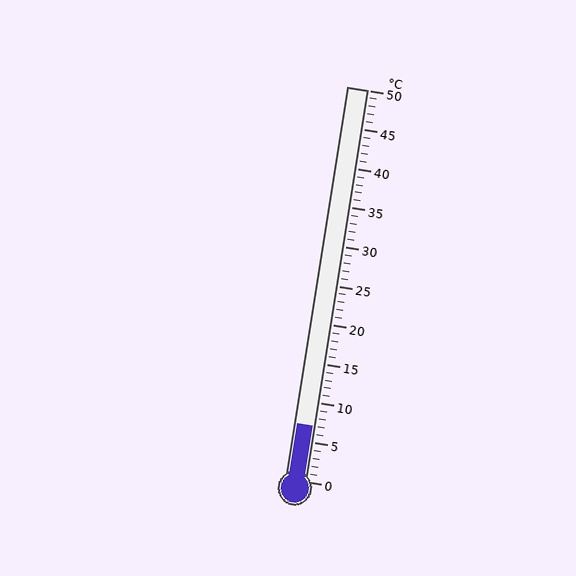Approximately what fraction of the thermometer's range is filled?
The thermometer is filled to approximately 15% of its range.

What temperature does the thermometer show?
The thermometer shows approximately 7°C.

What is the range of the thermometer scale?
The thermometer scale ranges from 0°C to 50°C.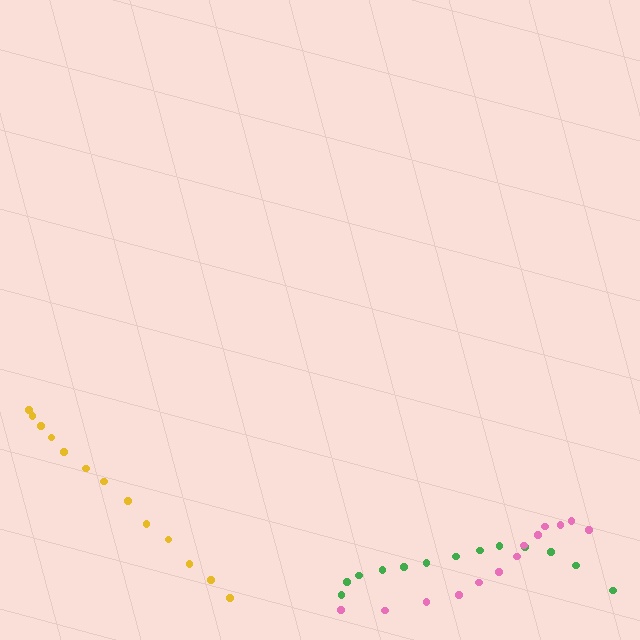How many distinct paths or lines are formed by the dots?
There are 3 distinct paths.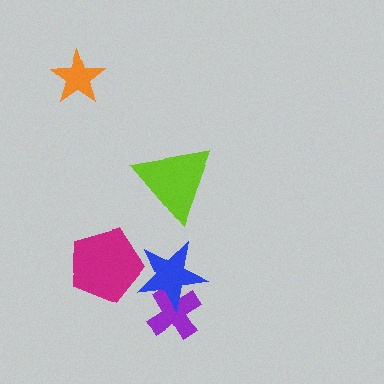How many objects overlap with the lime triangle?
0 objects overlap with the lime triangle.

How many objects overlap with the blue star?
2 objects overlap with the blue star.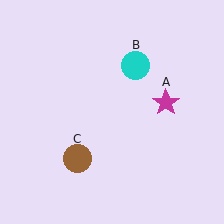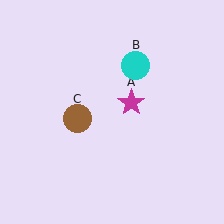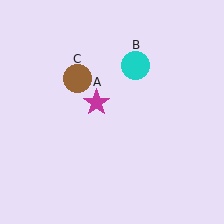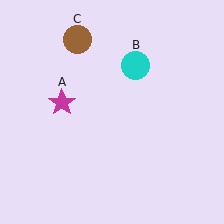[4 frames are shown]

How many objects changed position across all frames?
2 objects changed position: magenta star (object A), brown circle (object C).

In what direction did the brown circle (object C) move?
The brown circle (object C) moved up.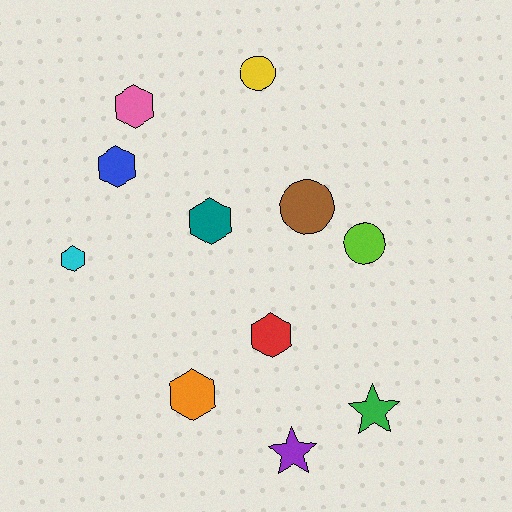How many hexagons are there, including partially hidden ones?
There are 6 hexagons.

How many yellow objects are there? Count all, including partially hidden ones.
There is 1 yellow object.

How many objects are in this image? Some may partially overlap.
There are 11 objects.